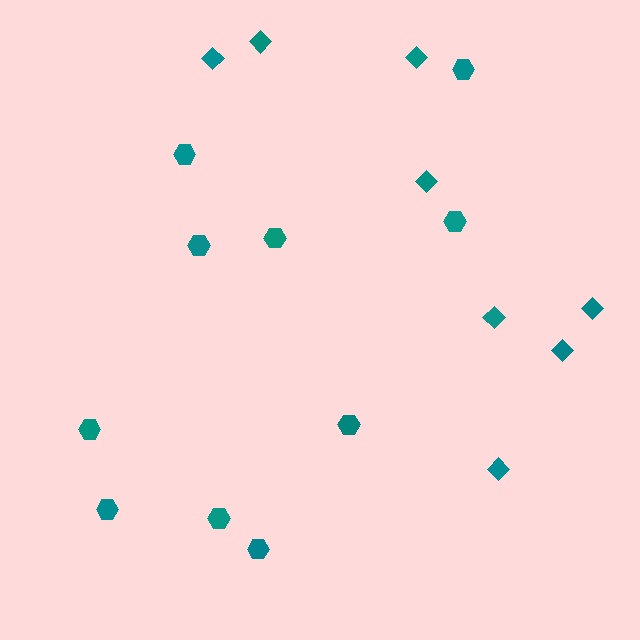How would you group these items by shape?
There are 2 groups: one group of diamonds (8) and one group of hexagons (10).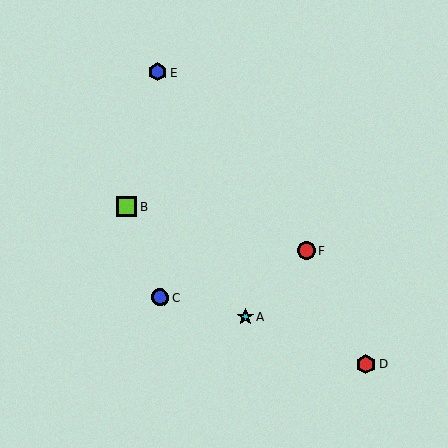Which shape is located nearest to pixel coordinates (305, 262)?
The red circle (labeled F) at (306, 251) is nearest to that location.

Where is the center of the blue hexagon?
The center of the blue hexagon is at (158, 72).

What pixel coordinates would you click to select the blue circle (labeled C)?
Click at (161, 297) to select the blue circle C.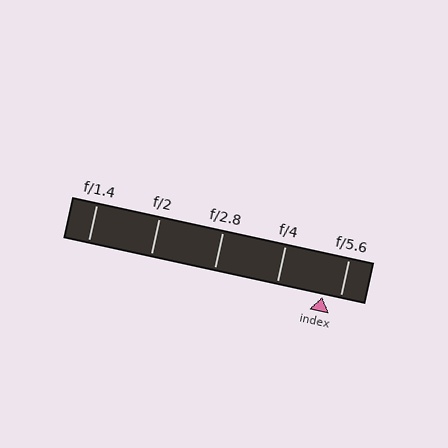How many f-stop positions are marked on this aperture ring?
There are 5 f-stop positions marked.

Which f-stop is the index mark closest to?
The index mark is closest to f/5.6.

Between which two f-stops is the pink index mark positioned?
The index mark is between f/4 and f/5.6.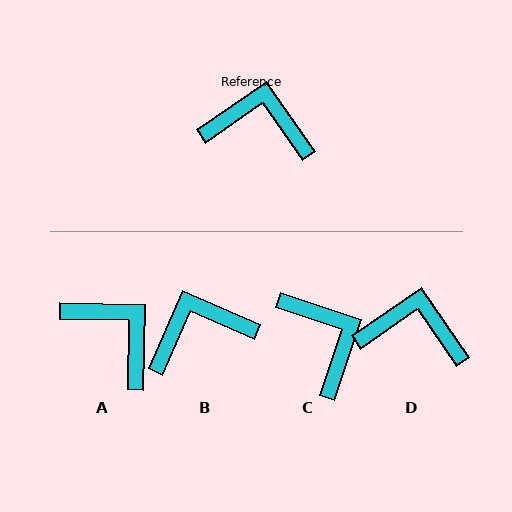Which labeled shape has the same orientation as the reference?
D.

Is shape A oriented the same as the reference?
No, it is off by about 36 degrees.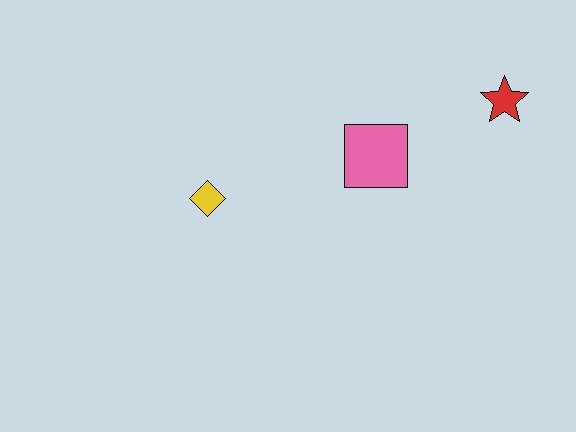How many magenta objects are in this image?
There are no magenta objects.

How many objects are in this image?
There are 3 objects.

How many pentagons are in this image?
There are no pentagons.